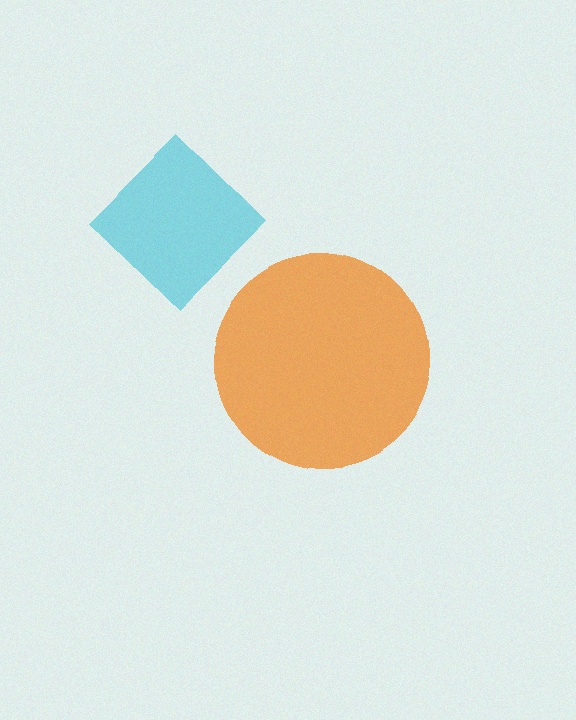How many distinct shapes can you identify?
There are 2 distinct shapes: an orange circle, a cyan diamond.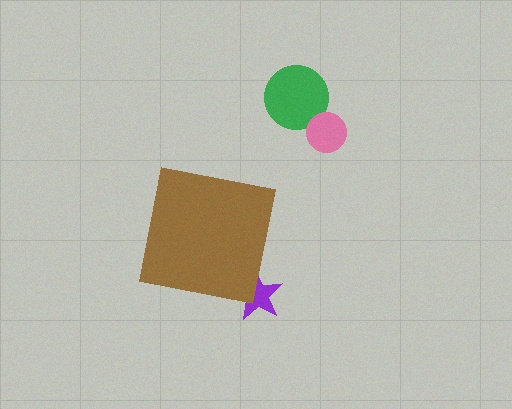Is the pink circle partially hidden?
No, the pink circle is fully visible.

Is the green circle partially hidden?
No, the green circle is fully visible.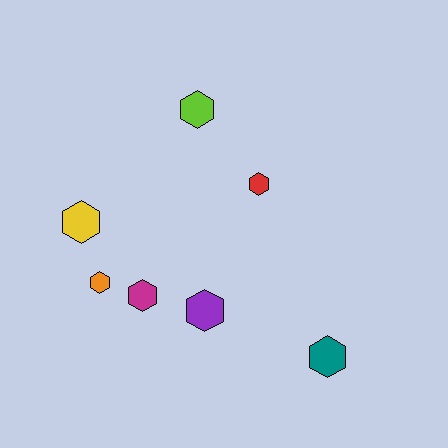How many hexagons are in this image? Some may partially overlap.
There are 7 hexagons.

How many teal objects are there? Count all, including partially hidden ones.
There is 1 teal object.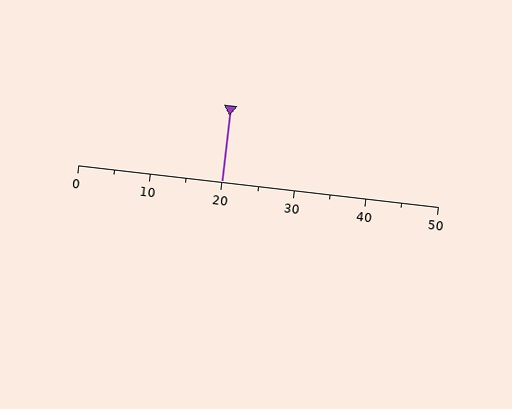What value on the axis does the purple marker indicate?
The marker indicates approximately 20.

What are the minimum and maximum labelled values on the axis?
The axis runs from 0 to 50.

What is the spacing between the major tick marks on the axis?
The major ticks are spaced 10 apart.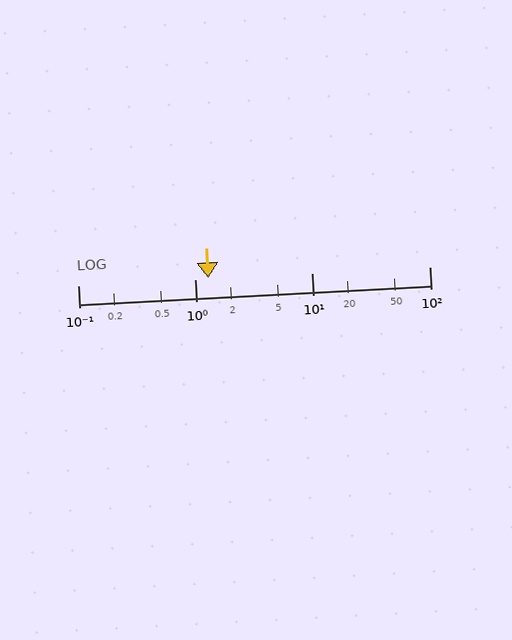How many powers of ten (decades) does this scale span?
The scale spans 3 decades, from 0.1 to 100.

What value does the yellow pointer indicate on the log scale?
The pointer indicates approximately 1.3.